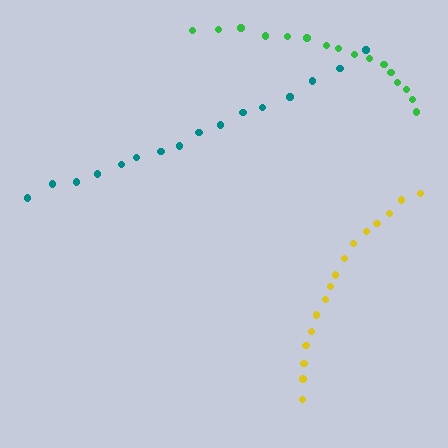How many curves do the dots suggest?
There are 3 distinct paths.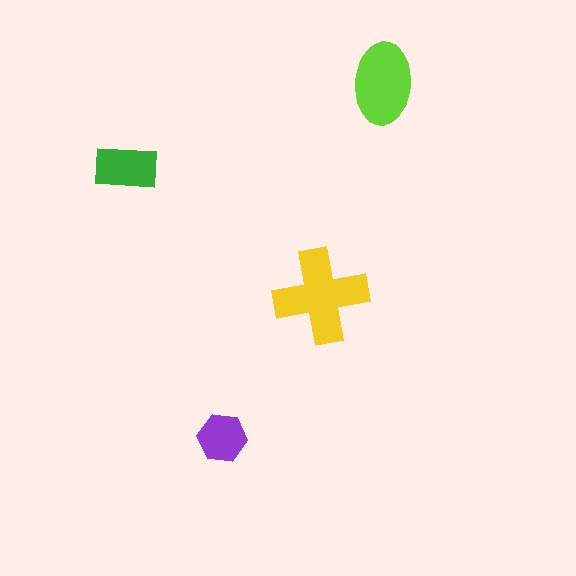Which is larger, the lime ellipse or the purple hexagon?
The lime ellipse.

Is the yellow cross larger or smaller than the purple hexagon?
Larger.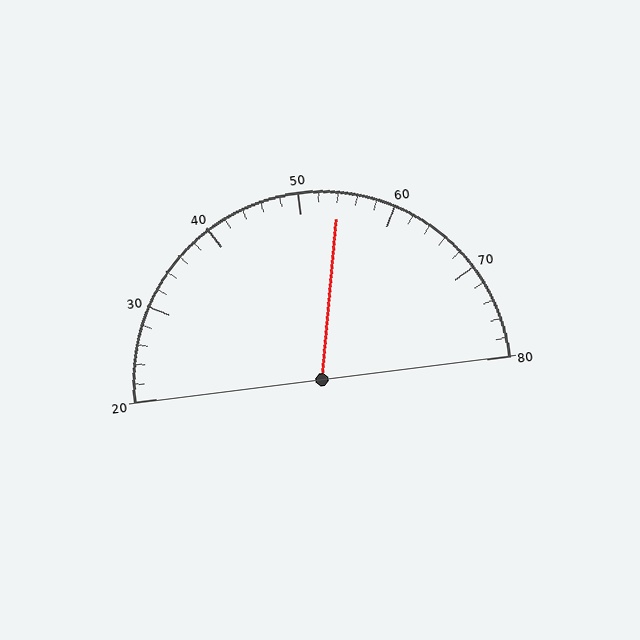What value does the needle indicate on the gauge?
The needle indicates approximately 54.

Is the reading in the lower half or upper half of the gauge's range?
The reading is in the upper half of the range (20 to 80).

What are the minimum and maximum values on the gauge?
The gauge ranges from 20 to 80.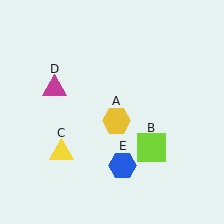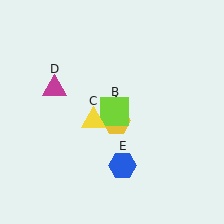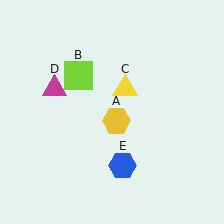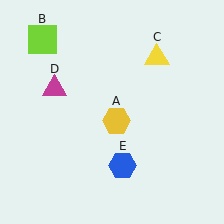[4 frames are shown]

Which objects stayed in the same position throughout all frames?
Yellow hexagon (object A) and magenta triangle (object D) and blue hexagon (object E) remained stationary.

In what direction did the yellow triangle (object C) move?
The yellow triangle (object C) moved up and to the right.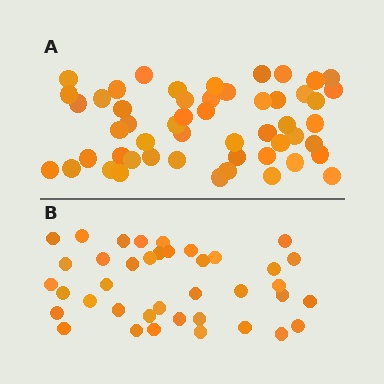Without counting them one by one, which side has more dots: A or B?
Region A (the top region) has more dots.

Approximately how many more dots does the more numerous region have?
Region A has approximately 15 more dots than region B.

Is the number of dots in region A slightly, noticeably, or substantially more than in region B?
Region A has noticeably more, but not dramatically so. The ratio is roughly 1.3 to 1.